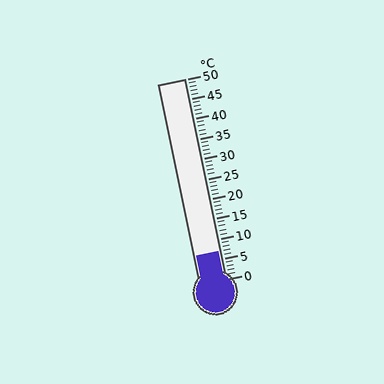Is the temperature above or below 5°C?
The temperature is above 5°C.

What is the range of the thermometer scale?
The thermometer scale ranges from 0°C to 50°C.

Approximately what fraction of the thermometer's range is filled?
The thermometer is filled to approximately 15% of its range.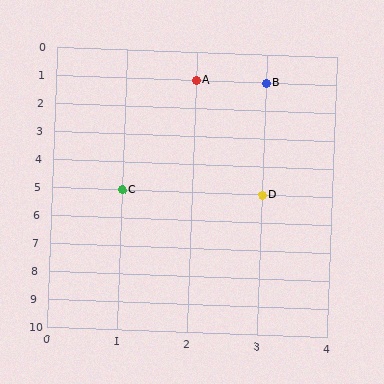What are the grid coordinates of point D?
Point D is at grid coordinates (3, 5).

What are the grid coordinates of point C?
Point C is at grid coordinates (1, 5).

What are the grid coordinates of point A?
Point A is at grid coordinates (2, 1).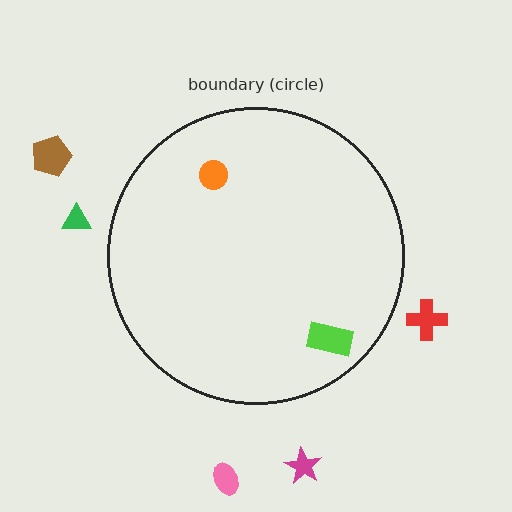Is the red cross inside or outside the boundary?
Outside.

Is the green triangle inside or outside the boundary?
Outside.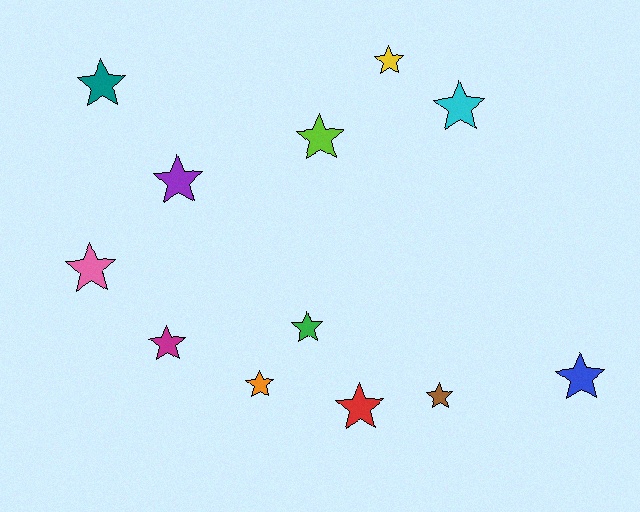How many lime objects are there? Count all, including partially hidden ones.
There is 1 lime object.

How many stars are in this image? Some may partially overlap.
There are 12 stars.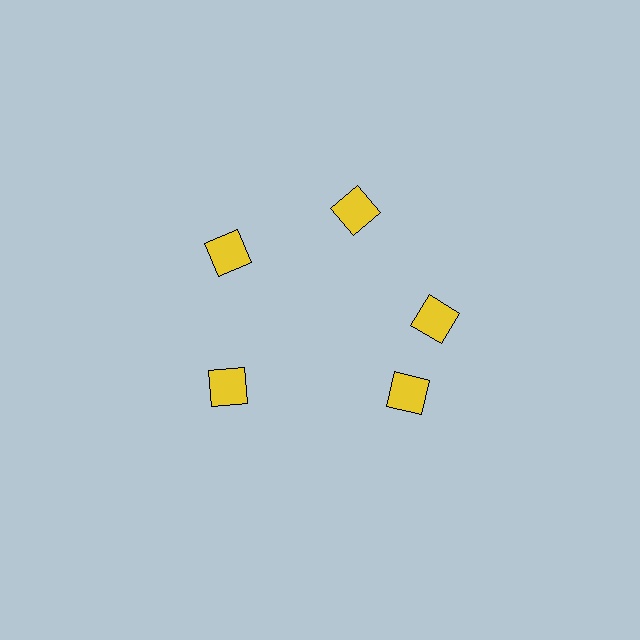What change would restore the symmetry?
The symmetry would be restored by rotating it back into even spacing with its neighbors so that all 5 squares sit at equal angles and equal distance from the center.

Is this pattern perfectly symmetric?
No. The 5 yellow squares are arranged in a ring, but one element near the 5 o'clock position is rotated out of alignment along the ring, breaking the 5-fold rotational symmetry.